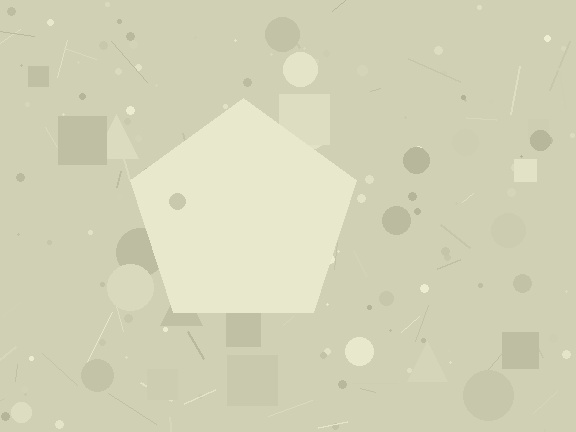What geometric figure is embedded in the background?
A pentagon is embedded in the background.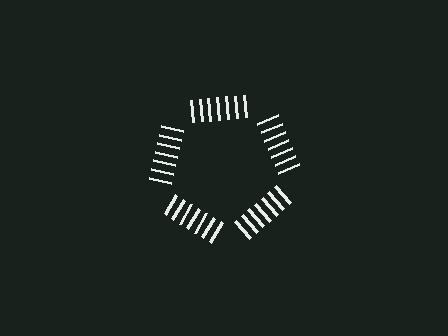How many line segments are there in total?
35 — 7 along each of the 5 edges.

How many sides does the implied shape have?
5 sides — the line-ends trace a pentagon.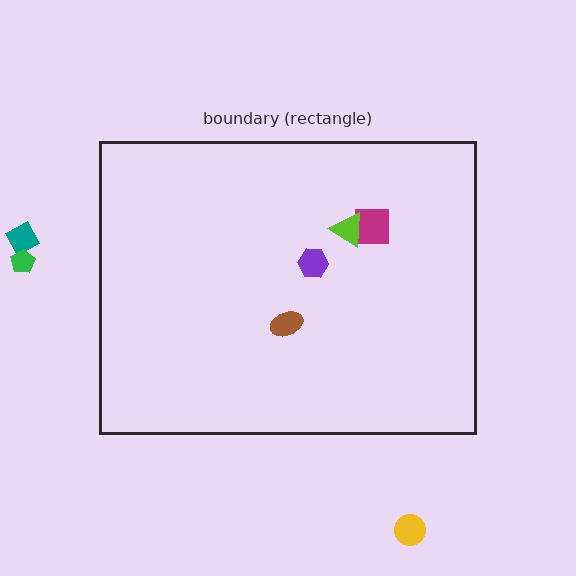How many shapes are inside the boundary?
4 inside, 3 outside.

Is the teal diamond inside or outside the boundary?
Outside.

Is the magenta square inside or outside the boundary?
Inside.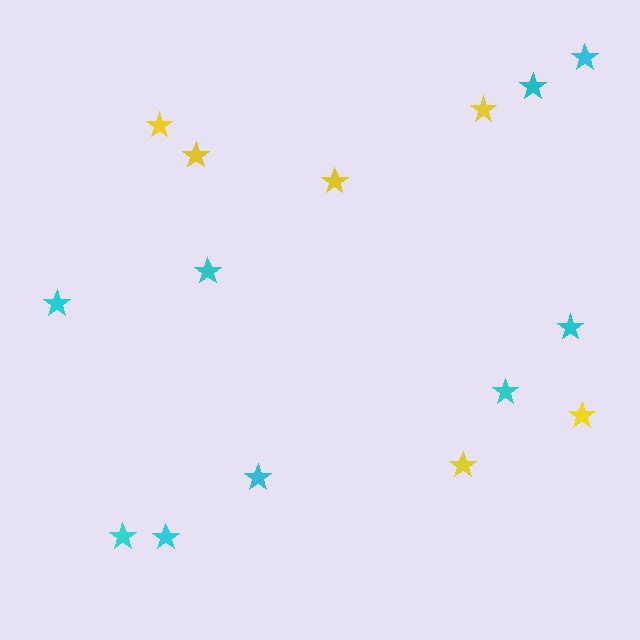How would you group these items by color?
There are 2 groups: one group of cyan stars (9) and one group of yellow stars (6).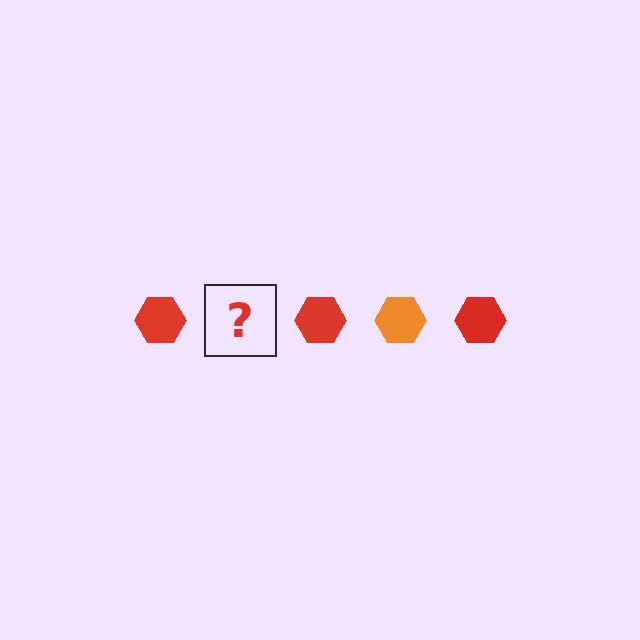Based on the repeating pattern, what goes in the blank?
The blank should be an orange hexagon.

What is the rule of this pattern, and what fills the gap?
The rule is that the pattern cycles through red, orange hexagons. The gap should be filled with an orange hexagon.